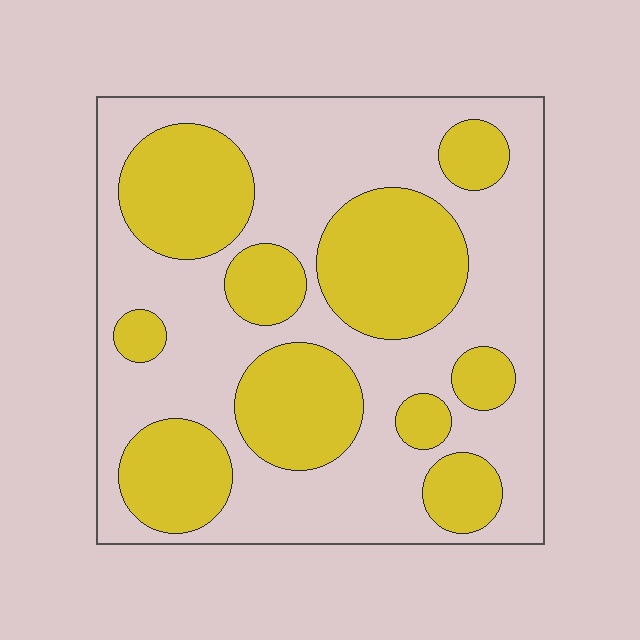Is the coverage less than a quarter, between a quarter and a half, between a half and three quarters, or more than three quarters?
Between a quarter and a half.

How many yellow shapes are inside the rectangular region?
10.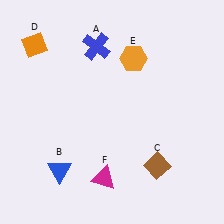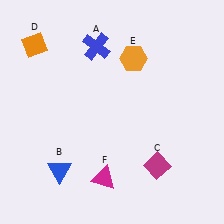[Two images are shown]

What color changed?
The diamond (C) changed from brown in Image 1 to magenta in Image 2.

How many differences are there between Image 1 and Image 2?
There is 1 difference between the two images.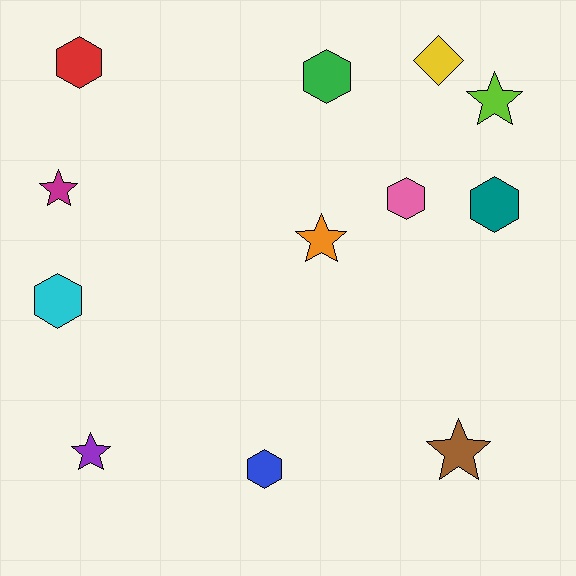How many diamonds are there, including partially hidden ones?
There is 1 diamond.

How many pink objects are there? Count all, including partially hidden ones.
There is 1 pink object.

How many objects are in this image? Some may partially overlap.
There are 12 objects.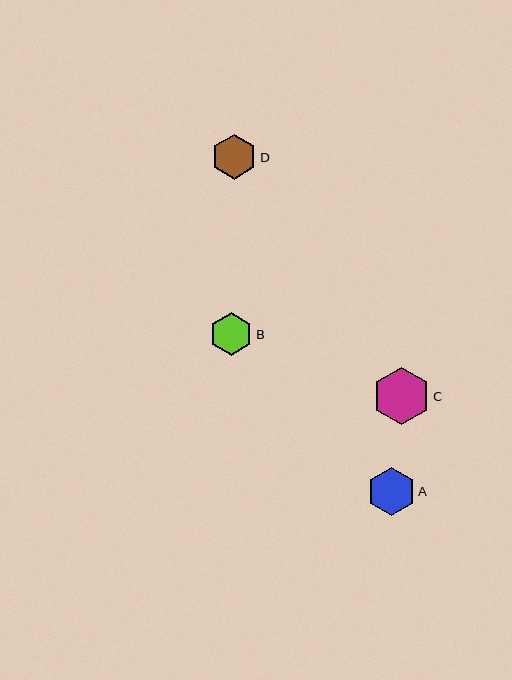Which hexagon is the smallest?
Hexagon B is the smallest with a size of approximately 43 pixels.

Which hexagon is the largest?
Hexagon C is the largest with a size of approximately 57 pixels.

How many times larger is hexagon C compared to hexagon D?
Hexagon C is approximately 1.3 times the size of hexagon D.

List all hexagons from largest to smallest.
From largest to smallest: C, A, D, B.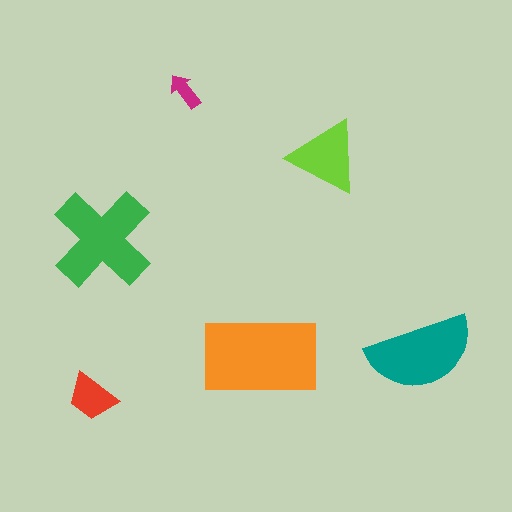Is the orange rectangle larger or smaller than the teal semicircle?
Larger.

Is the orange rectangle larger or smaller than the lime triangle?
Larger.